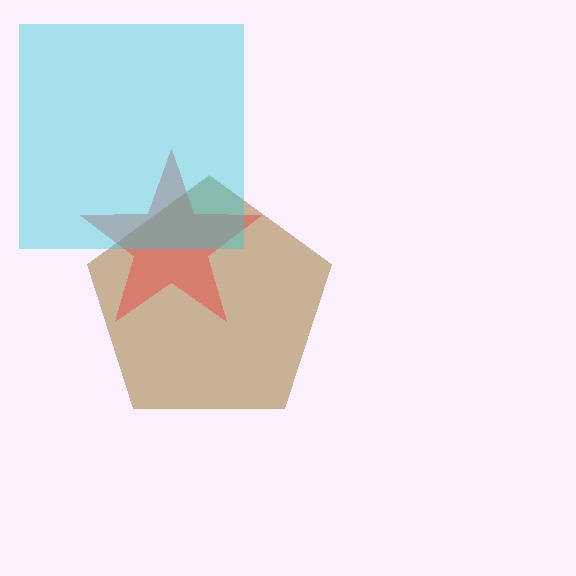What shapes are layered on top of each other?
The layered shapes are: a brown pentagon, a red star, a cyan square.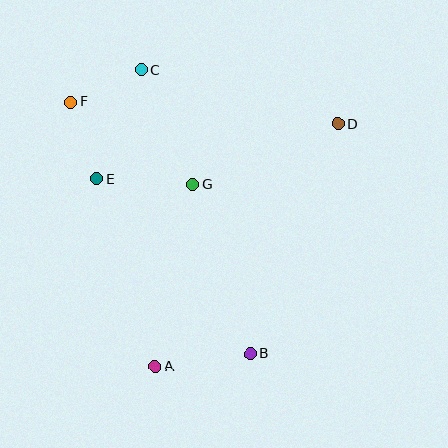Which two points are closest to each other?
Points C and F are closest to each other.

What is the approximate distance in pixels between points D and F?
The distance between D and F is approximately 268 pixels.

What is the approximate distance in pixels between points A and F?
The distance between A and F is approximately 277 pixels.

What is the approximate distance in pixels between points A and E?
The distance between A and E is approximately 197 pixels.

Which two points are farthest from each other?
Points B and F are farthest from each other.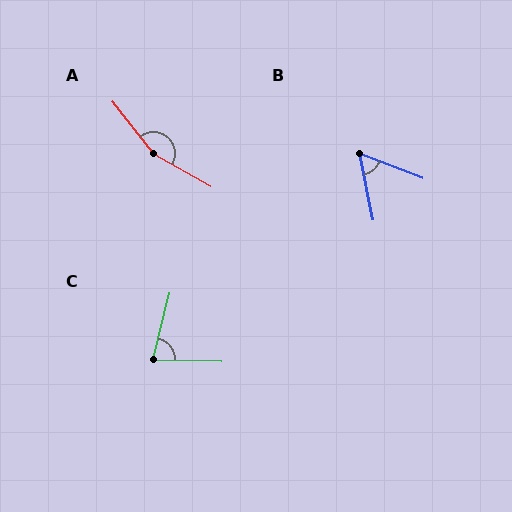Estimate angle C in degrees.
Approximately 77 degrees.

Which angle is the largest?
A, at approximately 157 degrees.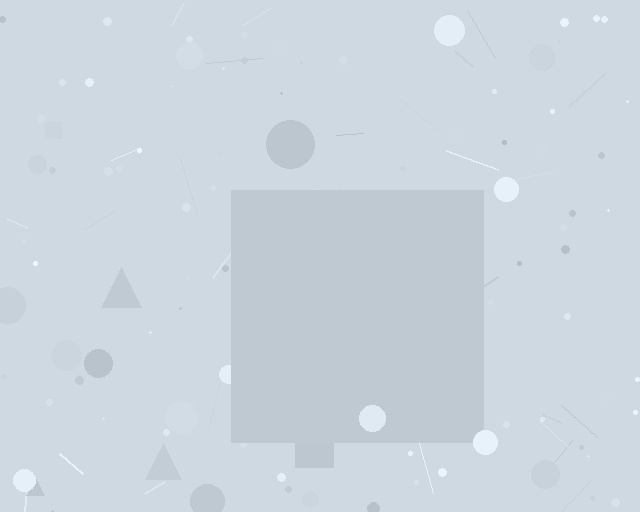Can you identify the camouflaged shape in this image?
The camouflaged shape is a square.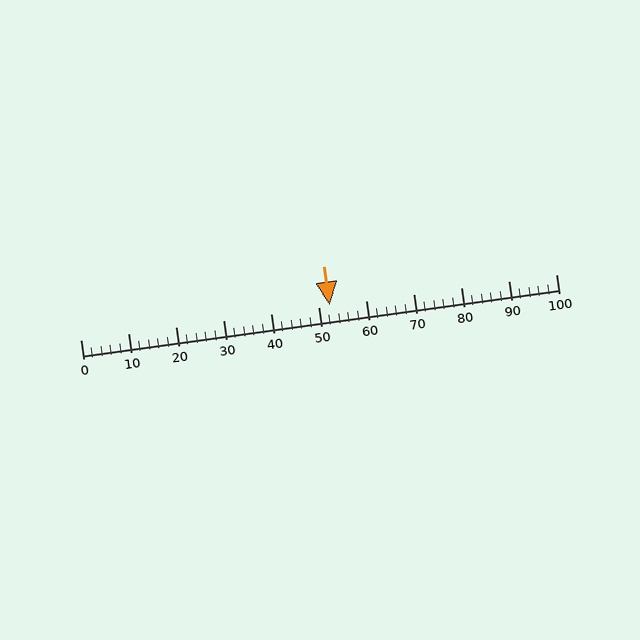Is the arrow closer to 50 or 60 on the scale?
The arrow is closer to 50.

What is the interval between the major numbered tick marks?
The major tick marks are spaced 10 units apart.